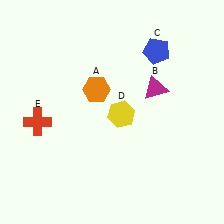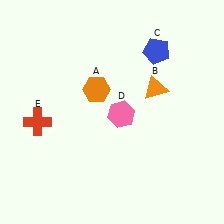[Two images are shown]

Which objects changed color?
B changed from magenta to orange. D changed from yellow to pink.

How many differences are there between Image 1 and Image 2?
There are 2 differences between the two images.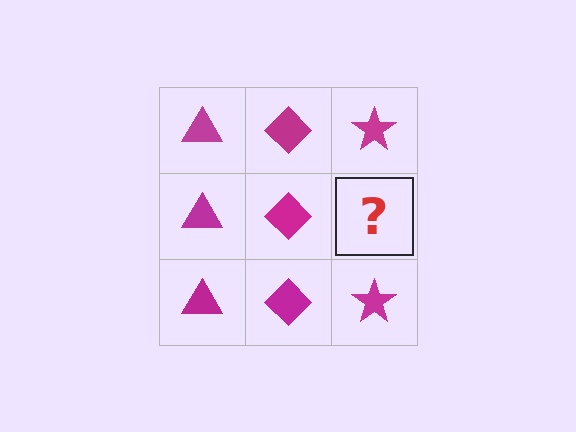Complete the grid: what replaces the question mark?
The question mark should be replaced with a magenta star.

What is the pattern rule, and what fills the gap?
The rule is that each column has a consistent shape. The gap should be filled with a magenta star.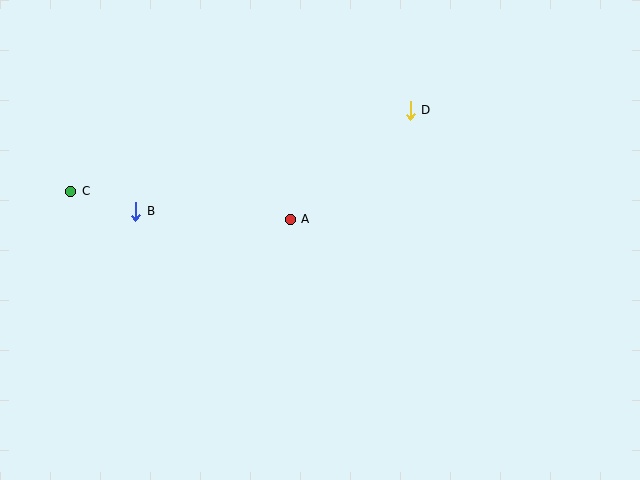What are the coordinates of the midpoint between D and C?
The midpoint between D and C is at (240, 151).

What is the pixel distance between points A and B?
The distance between A and B is 155 pixels.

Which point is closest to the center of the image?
Point A at (290, 219) is closest to the center.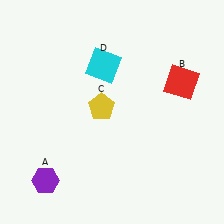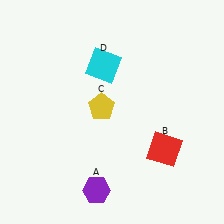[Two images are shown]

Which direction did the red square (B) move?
The red square (B) moved down.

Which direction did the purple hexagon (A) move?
The purple hexagon (A) moved right.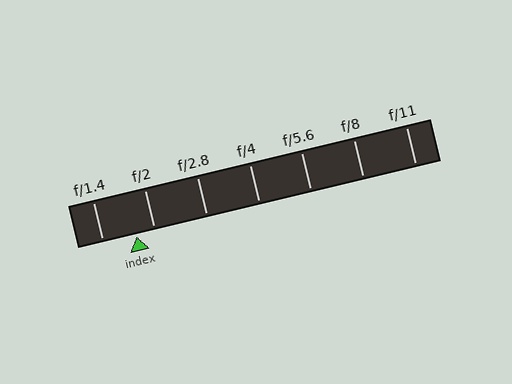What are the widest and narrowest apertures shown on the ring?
The widest aperture shown is f/1.4 and the narrowest is f/11.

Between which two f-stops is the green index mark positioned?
The index mark is between f/1.4 and f/2.